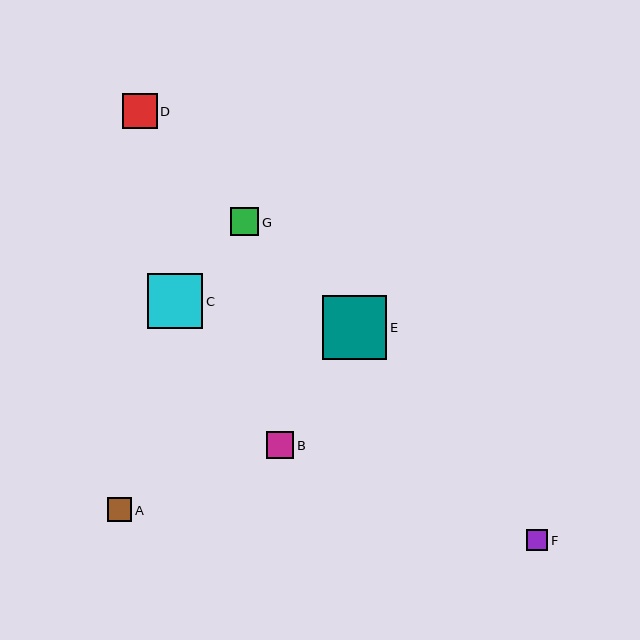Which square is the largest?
Square E is the largest with a size of approximately 64 pixels.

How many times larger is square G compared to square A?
Square G is approximately 1.2 times the size of square A.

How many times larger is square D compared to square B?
Square D is approximately 1.3 times the size of square B.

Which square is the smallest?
Square F is the smallest with a size of approximately 21 pixels.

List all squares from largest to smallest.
From largest to smallest: E, C, D, G, B, A, F.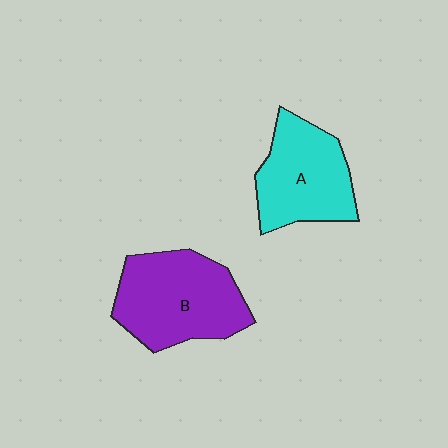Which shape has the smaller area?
Shape A (cyan).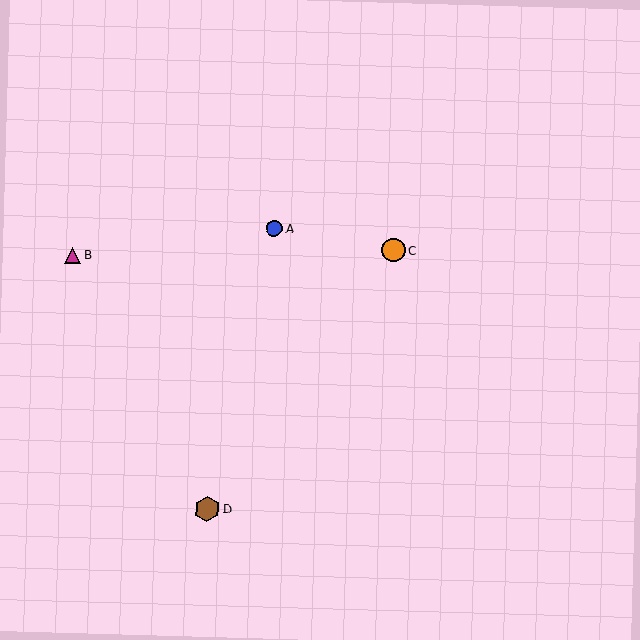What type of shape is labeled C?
Shape C is an orange circle.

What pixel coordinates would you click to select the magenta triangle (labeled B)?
Click at (72, 255) to select the magenta triangle B.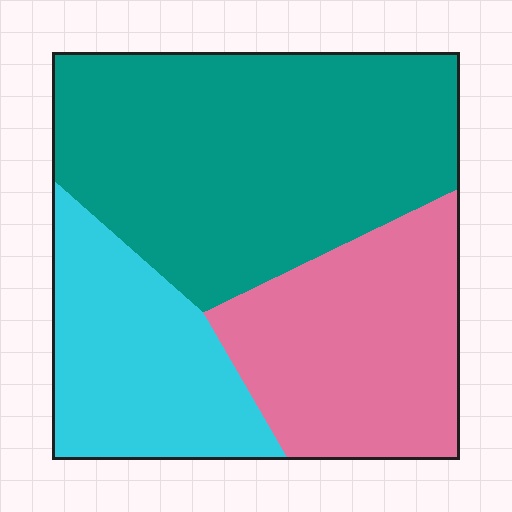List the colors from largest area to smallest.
From largest to smallest: teal, pink, cyan.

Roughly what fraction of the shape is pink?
Pink covers 29% of the shape.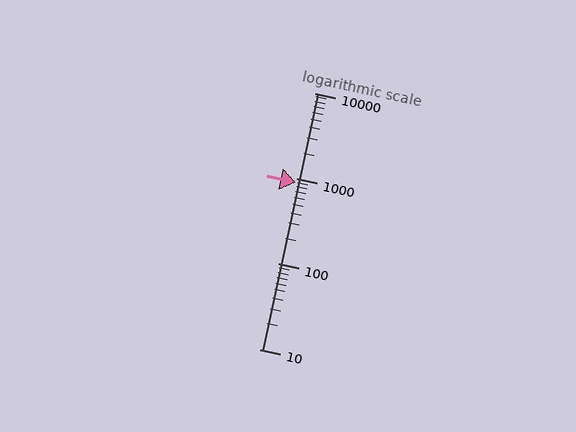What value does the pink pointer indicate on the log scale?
The pointer indicates approximately 900.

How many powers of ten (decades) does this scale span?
The scale spans 3 decades, from 10 to 10000.